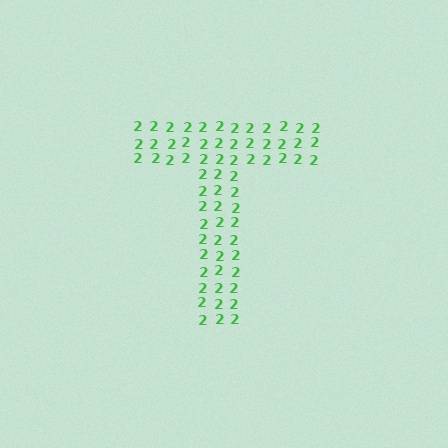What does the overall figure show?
The overall figure shows the letter T.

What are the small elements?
The small elements are digit 2's.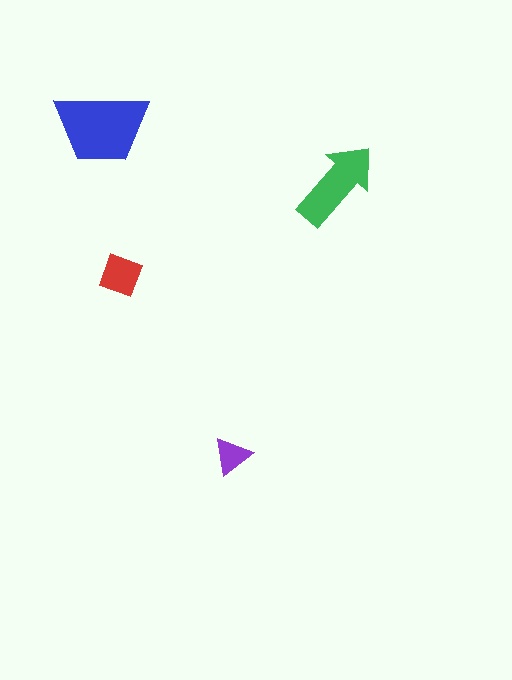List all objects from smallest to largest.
The purple triangle, the red diamond, the green arrow, the blue trapezoid.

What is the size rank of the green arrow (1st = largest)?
2nd.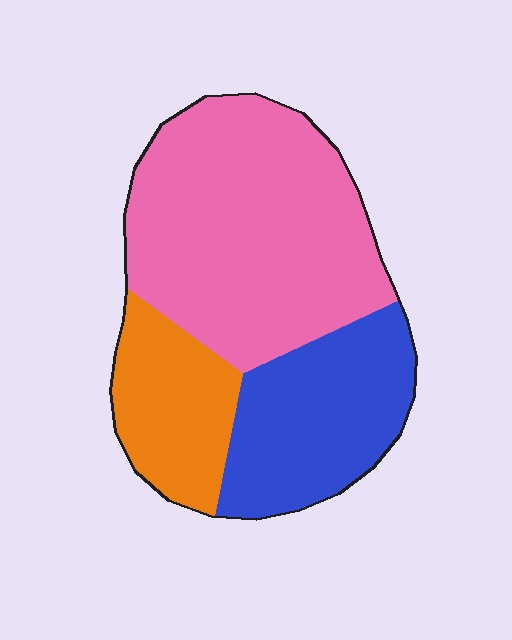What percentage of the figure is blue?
Blue takes up about one quarter (1/4) of the figure.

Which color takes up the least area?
Orange, at roughly 20%.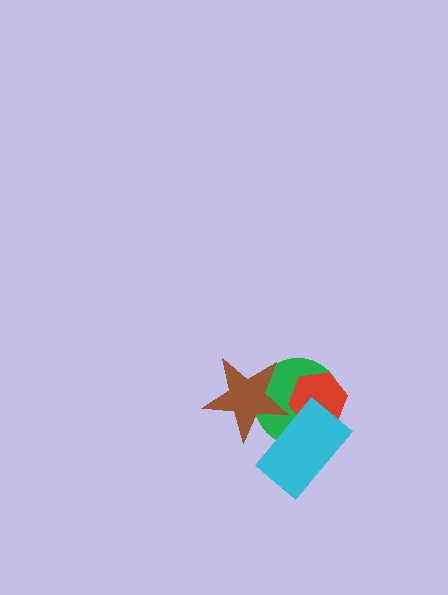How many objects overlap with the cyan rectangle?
3 objects overlap with the cyan rectangle.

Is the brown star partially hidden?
Yes, it is partially covered by another shape.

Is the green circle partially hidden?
Yes, it is partially covered by another shape.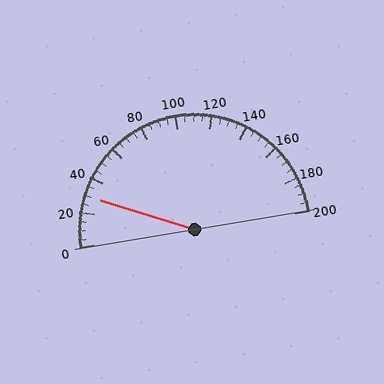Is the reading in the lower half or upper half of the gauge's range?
The reading is in the lower half of the range (0 to 200).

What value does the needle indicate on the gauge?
The needle indicates approximately 30.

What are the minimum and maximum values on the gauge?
The gauge ranges from 0 to 200.